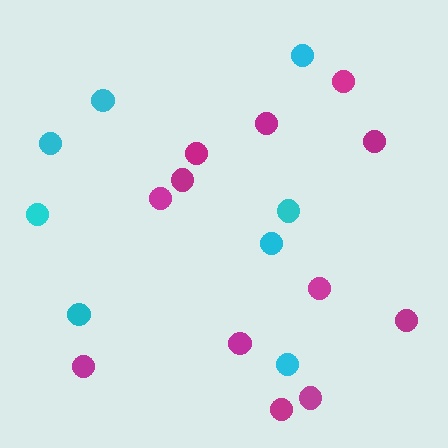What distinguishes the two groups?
There are 2 groups: one group of cyan circles (8) and one group of magenta circles (12).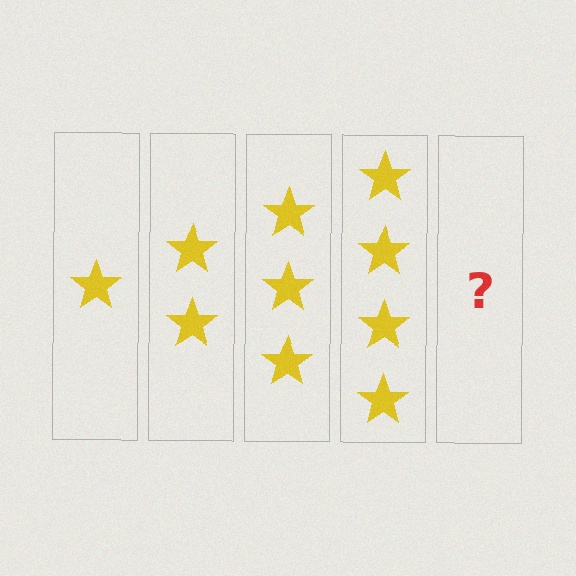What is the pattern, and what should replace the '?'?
The pattern is that each step adds one more star. The '?' should be 5 stars.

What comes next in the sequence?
The next element should be 5 stars.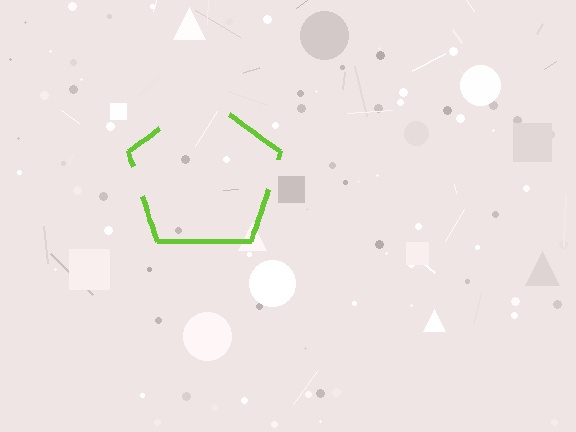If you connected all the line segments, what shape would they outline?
They would outline a pentagon.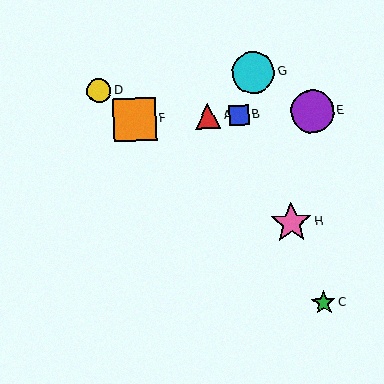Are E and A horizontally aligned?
Yes, both are at y≈112.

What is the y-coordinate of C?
Object C is at y≈303.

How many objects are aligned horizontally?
4 objects (A, B, E, F) are aligned horizontally.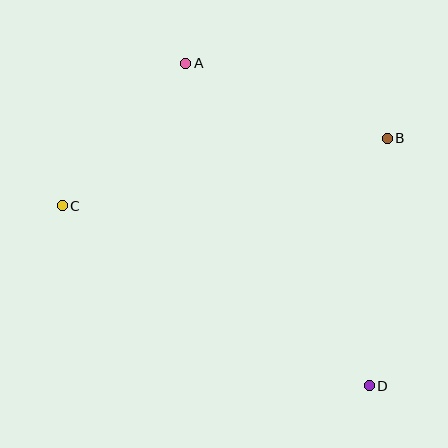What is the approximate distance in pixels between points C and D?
The distance between C and D is approximately 356 pixels.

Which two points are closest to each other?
Points A and C are closest to each other.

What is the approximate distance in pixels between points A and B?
The distance between A and B is approximately 215 pixels.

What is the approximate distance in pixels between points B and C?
The distance between B and C is approximately 332 pixels.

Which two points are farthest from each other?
Points A and D are farthest from each other.